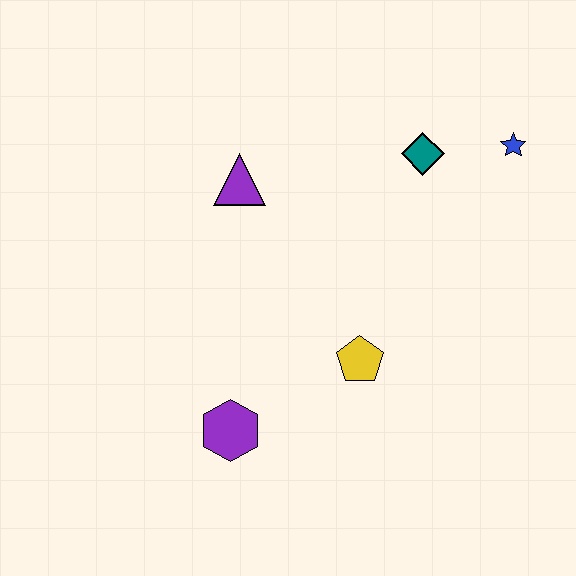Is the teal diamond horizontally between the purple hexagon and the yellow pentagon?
No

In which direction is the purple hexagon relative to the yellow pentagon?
The purple hexagon is to the left of the yellow pentagon.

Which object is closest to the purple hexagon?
The yellow pentagon is closest to the purple hexagon.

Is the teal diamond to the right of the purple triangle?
Yes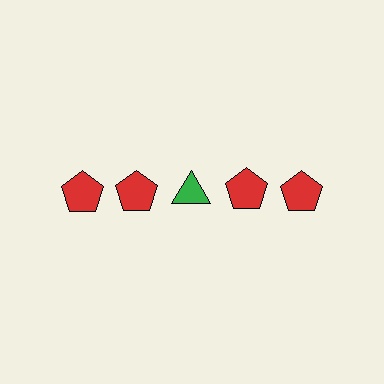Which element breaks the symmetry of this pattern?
The green triangle in the top row, center column breaks the symmetry. All other shapes are red pentagons.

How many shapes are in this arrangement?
There are 5 shapes arranged in a grid pattern.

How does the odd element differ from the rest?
It differs in both color (green instead of red) and shape (triangle instead of pentagon).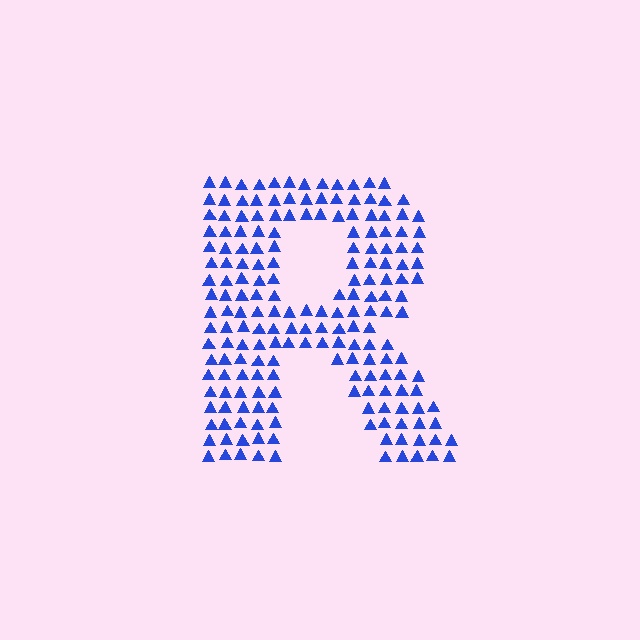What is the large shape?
The large shape is the letter R.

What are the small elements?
The small elements are triangles.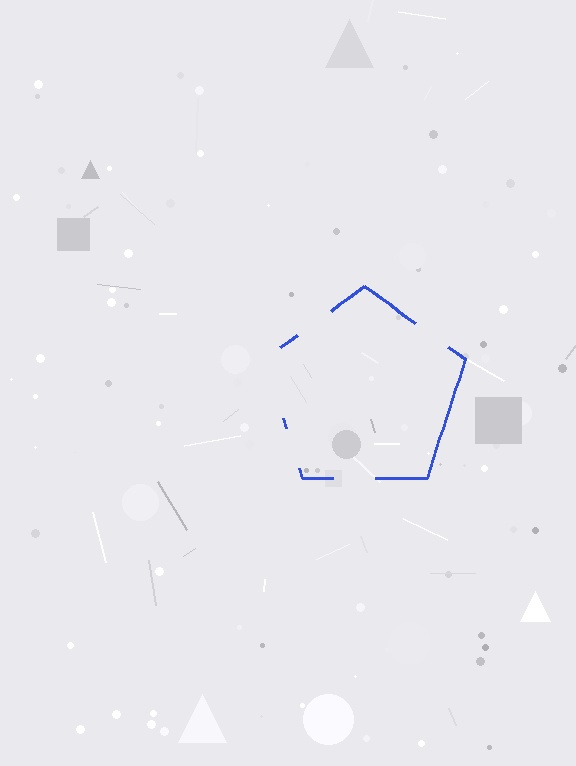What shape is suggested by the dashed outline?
The dashed outline suggests a pentagon.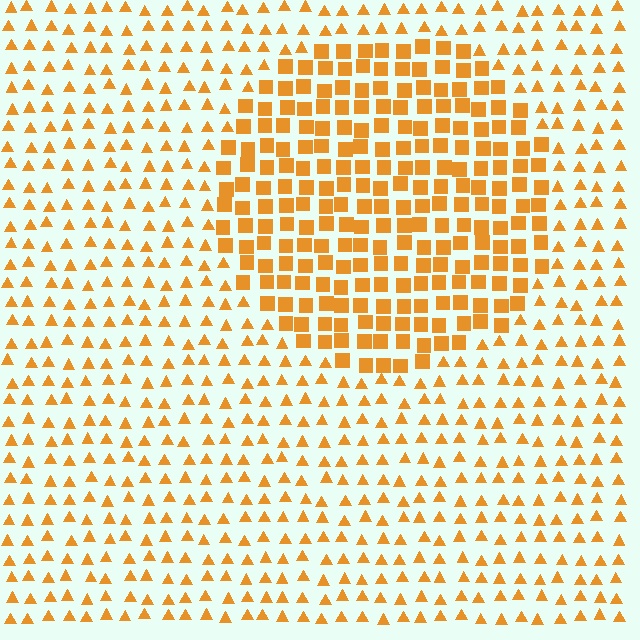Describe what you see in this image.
The image is filled with small orange elements arranged in a uniform grid. A circle-shaped region contains squares, while the surrounding area contains triangles. The boundary is defined purely by the change in element shape.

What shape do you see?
I see a circle.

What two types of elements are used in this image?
The image uses squares inside the circle region and triangles outside it.